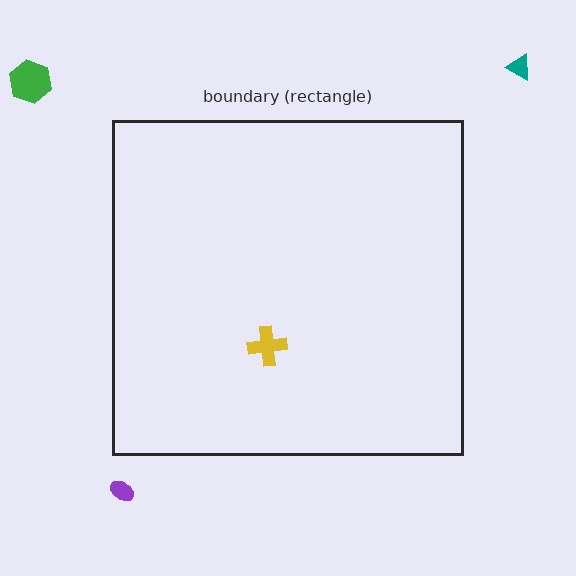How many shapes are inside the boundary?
1 inside, 3 outside.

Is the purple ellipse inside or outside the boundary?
Outside.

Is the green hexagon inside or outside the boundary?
Outside.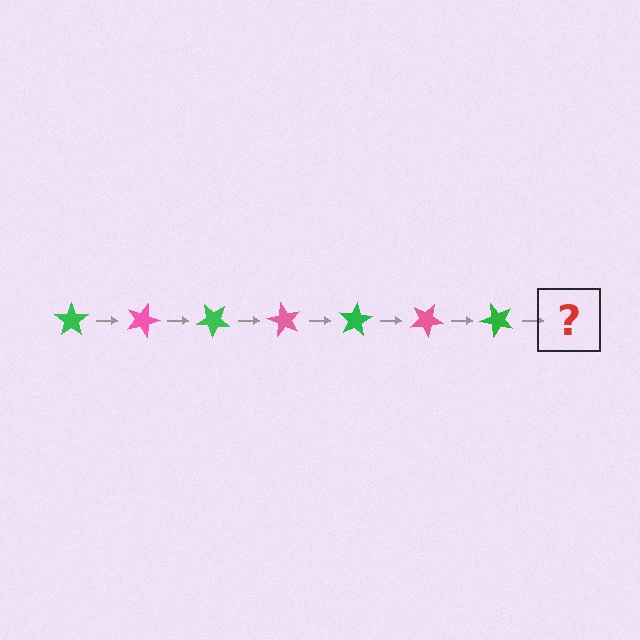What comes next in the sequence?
The next element should be a pink star, rotated 140 degrees from the start.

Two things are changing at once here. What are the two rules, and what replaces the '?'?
The two rules are that it rotates 20 degrees each step and the color cycles through green and pink. The '?' should be a pink star, rotated 140 degrees from the start.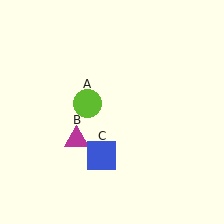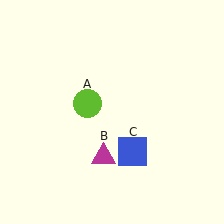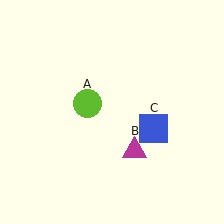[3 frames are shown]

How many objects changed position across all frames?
2 objects changed position: magenta triangle (object B), blue square (object C).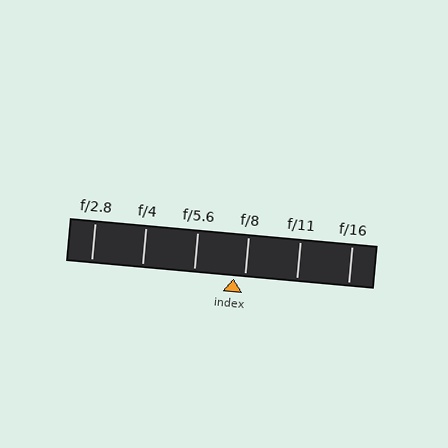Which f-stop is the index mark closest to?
The index mark is closest to f/8.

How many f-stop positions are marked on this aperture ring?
There are 6 f-stop positions marked.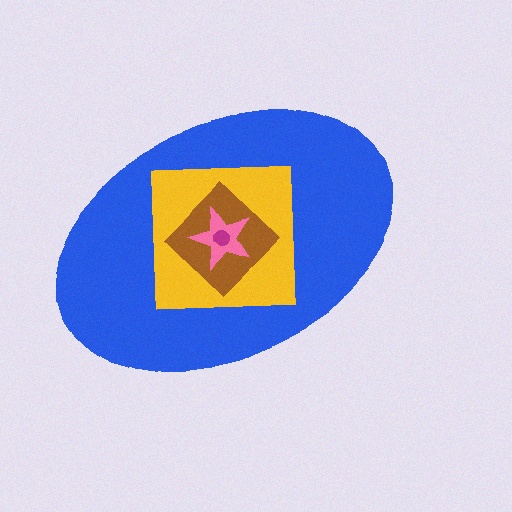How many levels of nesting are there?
5.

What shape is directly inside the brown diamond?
The pink star.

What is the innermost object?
The magenta circle.